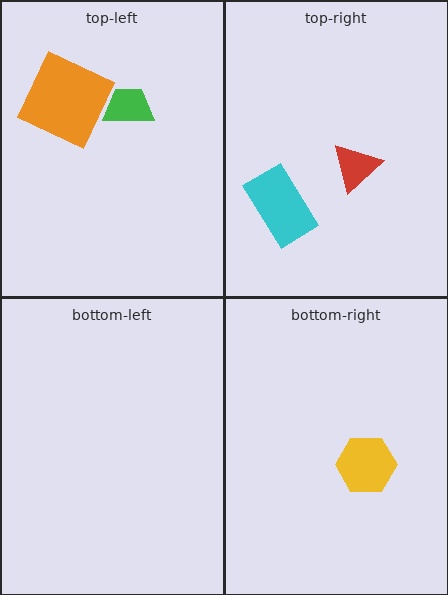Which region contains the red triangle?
The top-right region.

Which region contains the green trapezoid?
The top-left region.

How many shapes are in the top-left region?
2.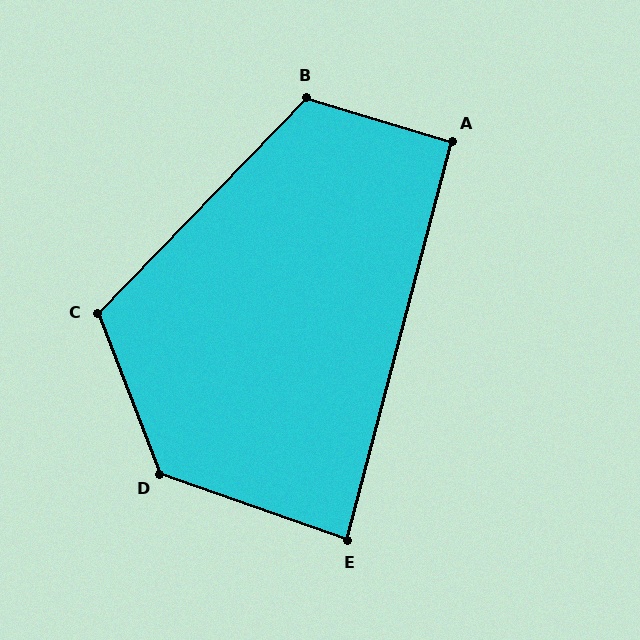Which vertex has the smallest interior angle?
E, at approximately 85 degrees.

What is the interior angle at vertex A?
Approximately 92 degrees (approximately right).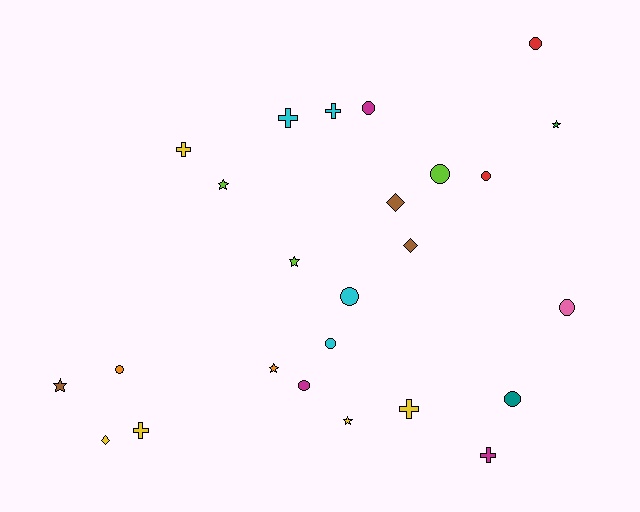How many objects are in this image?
There are 25 objects.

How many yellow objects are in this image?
There are 5 yellow objects.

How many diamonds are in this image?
There are 3 diamonds.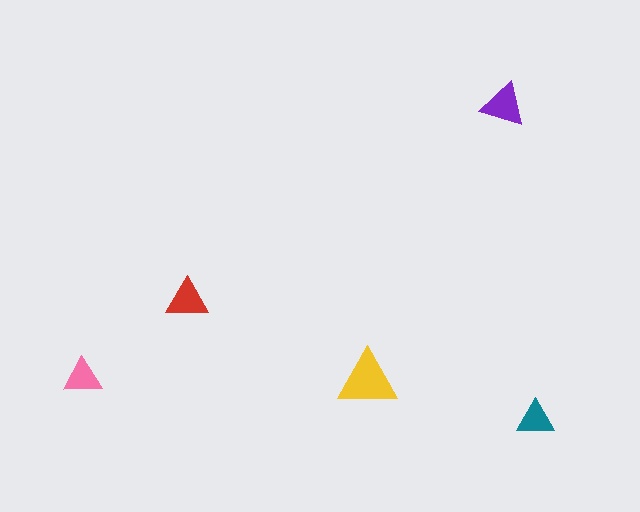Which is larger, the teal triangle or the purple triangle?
The purple one.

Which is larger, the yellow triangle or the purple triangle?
The yellow one.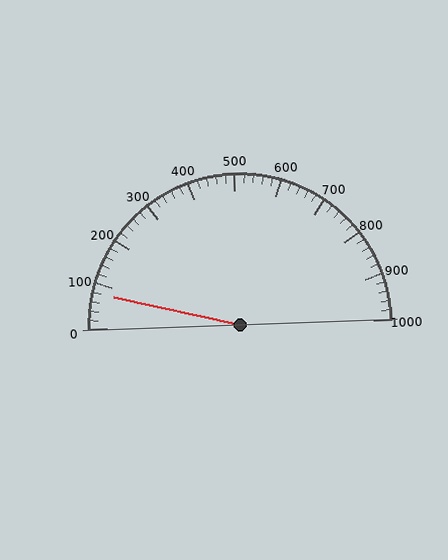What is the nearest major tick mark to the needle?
The nearest major tick mark is 100.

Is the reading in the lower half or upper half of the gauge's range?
The reading is in the lower half of the range (0 to 1000).